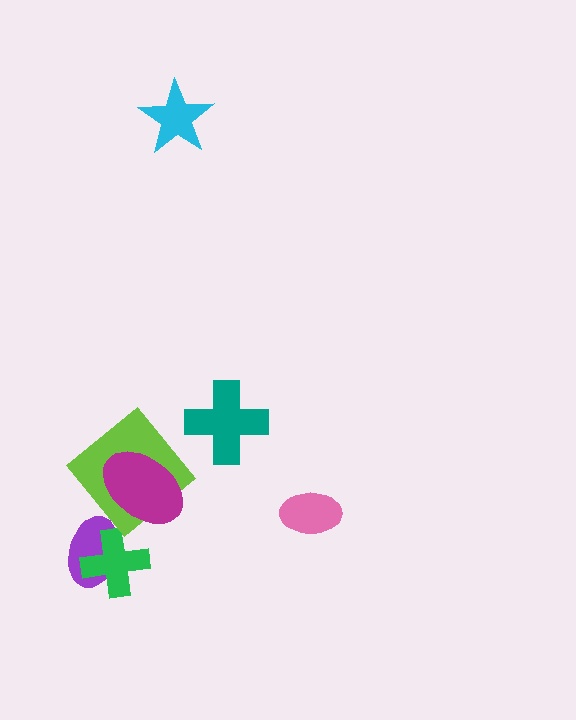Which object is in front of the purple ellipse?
The green cross is in front of the purple ellipse.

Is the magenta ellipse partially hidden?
No, no other shape covers it.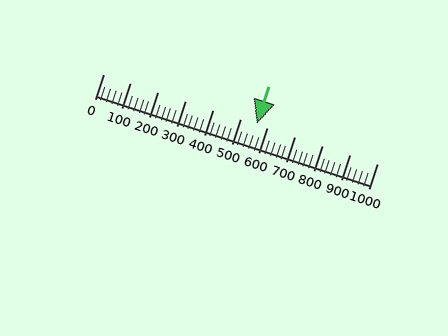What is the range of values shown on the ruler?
The ruler shows values from 0 to 1000.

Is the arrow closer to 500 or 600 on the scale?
The arrow is closer to 600.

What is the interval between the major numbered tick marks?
The major tick marks are spaced 100 units apart.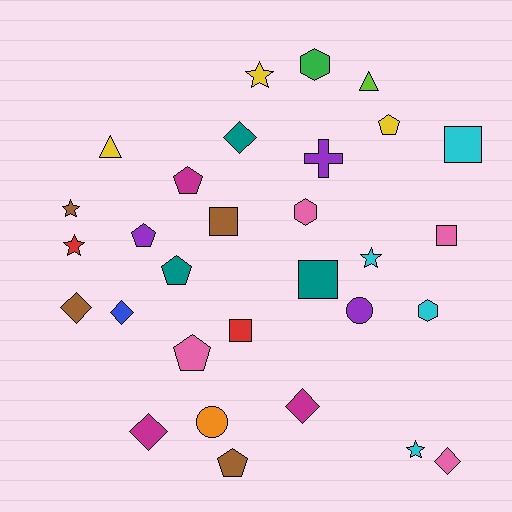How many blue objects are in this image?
There is 1 blue object.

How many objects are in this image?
There are 30 objects.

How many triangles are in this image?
There are 2 triangles.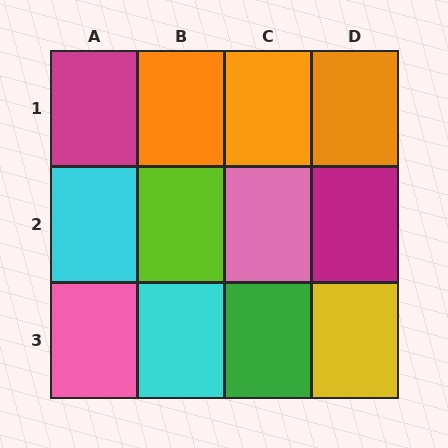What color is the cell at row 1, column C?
Orange.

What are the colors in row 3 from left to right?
Pink, cyan, green, yellow.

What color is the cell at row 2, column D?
Magenta.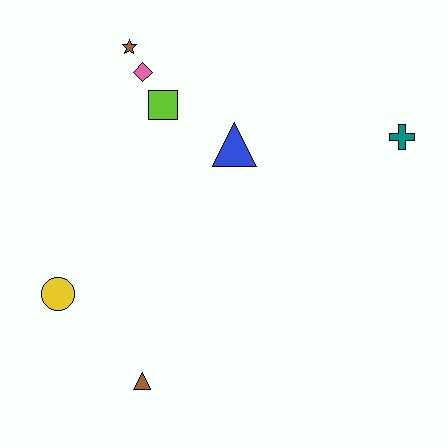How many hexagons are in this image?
There are no hexagons.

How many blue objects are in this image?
There is 1 blue object.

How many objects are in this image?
There are 7 objects.